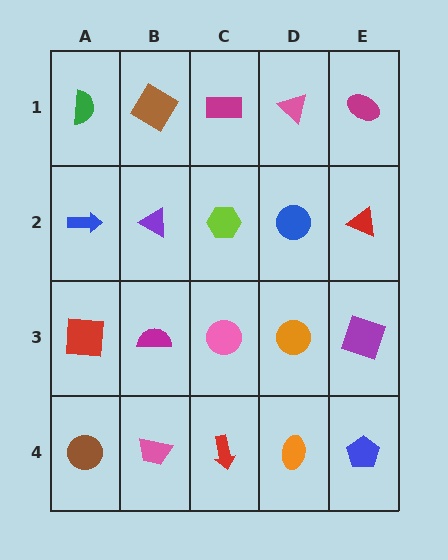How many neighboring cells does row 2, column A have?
3.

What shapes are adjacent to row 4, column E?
A purple square (row 3, column E), an orange ellipse (row 4, column D).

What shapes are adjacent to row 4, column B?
A magenta semicircle (row 3, column B), a brown circle (row 4, column A), a red arrow (row 4, column C).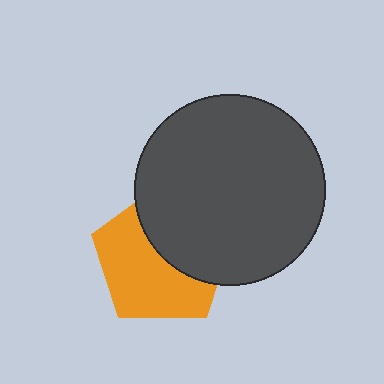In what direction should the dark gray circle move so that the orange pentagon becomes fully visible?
The dark gray circle should move toward the upper-right. That is the shortest direction to clear the overlap and leave the orange pentagon fully visible.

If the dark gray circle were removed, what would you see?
You would see the complete orange pentagon.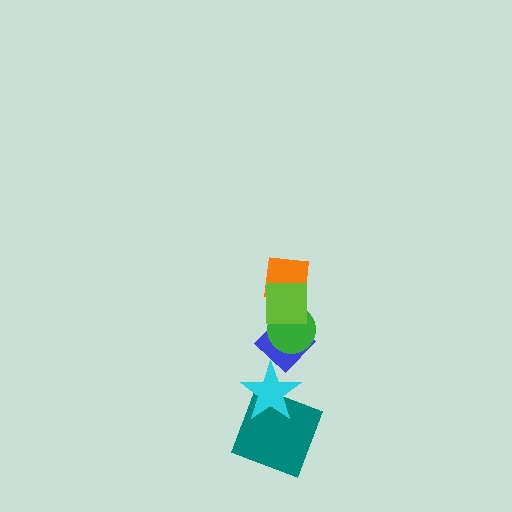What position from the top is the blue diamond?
The blue diamond is 4th from the top.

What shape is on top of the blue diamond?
The green circle is on top of the blue diamond.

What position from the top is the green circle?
The green circle is 3rd from the top.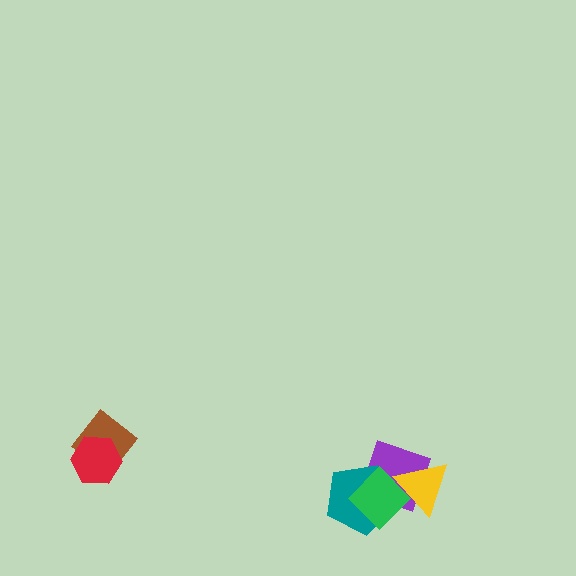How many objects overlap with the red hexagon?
1 object overlaps with the red hexagon.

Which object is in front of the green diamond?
The yellow triangle is in front of the green diamond.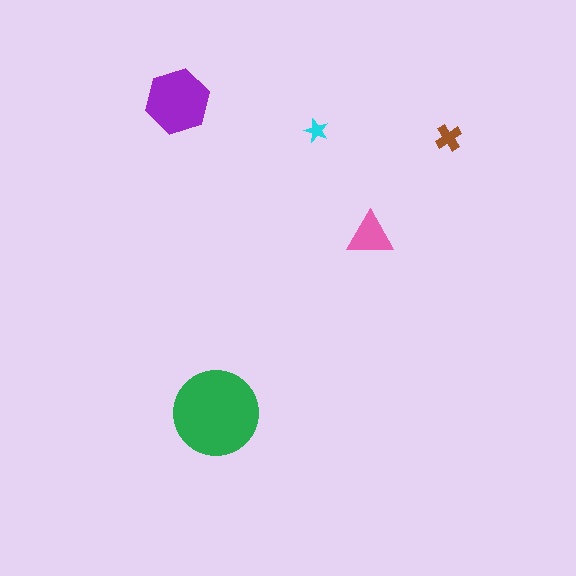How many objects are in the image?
There are 5 objects in the image.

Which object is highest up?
The purple hexagon is topmost.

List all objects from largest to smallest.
The green circle, the purple hexagon, the pink triangle, the brown cross, the cyan star.